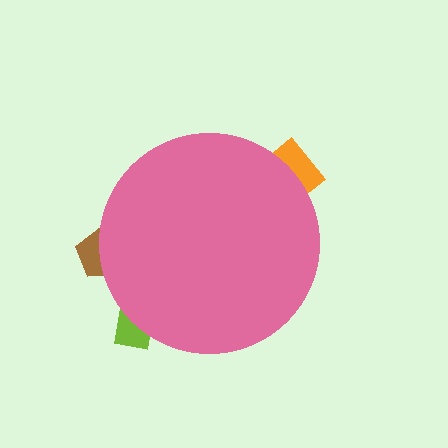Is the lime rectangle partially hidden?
Yes, the lime rectangle is partially hidden behind the pink circle.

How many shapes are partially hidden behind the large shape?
3 shapes are partially hidden.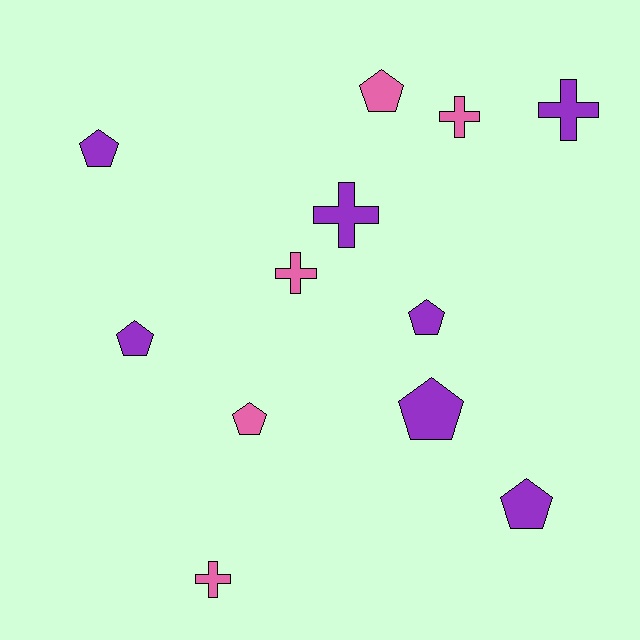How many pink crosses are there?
There are 3 pink crosses.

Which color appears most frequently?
Purple, with 7 objects.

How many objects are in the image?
There are 12 objects.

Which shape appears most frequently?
Pentagon, with 7 objects.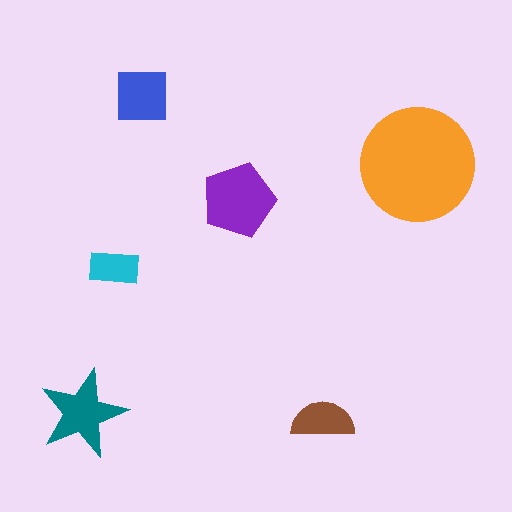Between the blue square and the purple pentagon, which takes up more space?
The purple pentagon.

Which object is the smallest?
The cyan rectangle.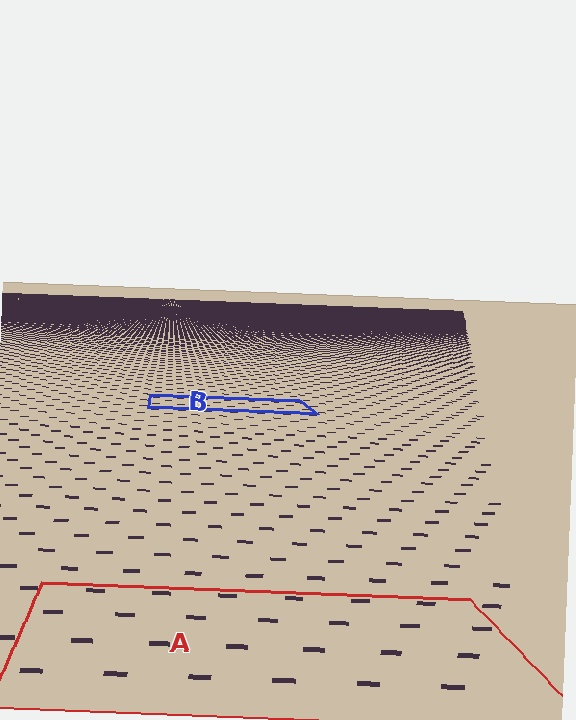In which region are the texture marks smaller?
The texture marks are smaller in region B, because it is farther away.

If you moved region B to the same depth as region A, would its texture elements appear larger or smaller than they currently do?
They would appear larger. At a closer depth, the same texture elements are projected at a bigger on-screen size.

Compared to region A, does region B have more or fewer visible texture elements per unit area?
Region B has more texture elements per unit area — they are packed more densely because it is farther away.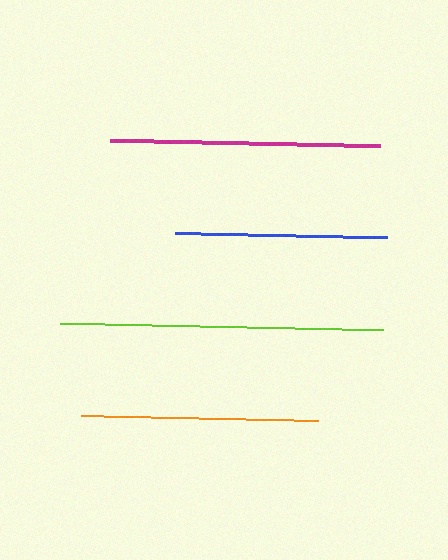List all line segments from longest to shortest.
From longest to shortest: lime, magenta, orange, blue.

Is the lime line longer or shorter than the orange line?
The lime line is longer than the orange line.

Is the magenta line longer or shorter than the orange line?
The magenta line is longer than the orange line.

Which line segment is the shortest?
The blue line is the shortest at approximately 212 pixels.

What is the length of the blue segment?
The blue segment is approximately 212 pixels long.